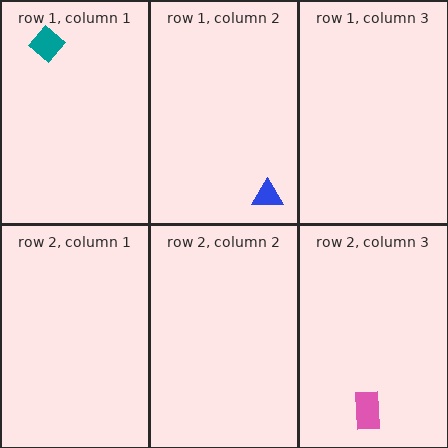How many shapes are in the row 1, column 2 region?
1.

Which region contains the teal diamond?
The row 1, column 1 region.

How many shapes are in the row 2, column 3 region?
1.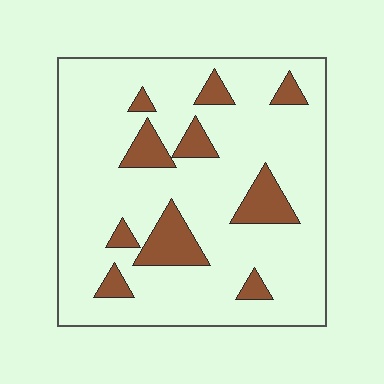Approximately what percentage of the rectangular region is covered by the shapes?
Approximately 15%.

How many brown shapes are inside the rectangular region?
10.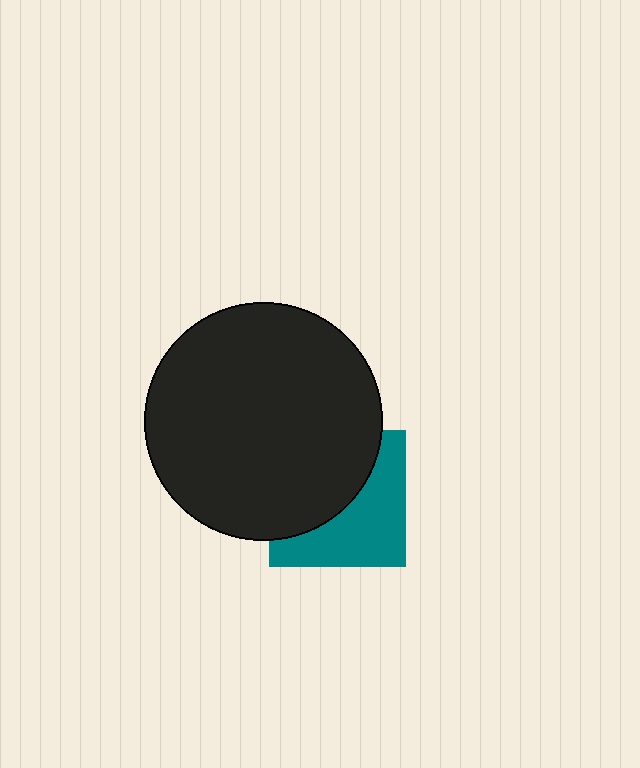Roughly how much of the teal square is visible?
About half of it is visible (roughly 49%).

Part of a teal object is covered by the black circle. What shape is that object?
It is a square.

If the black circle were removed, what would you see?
You would see the complete teal square.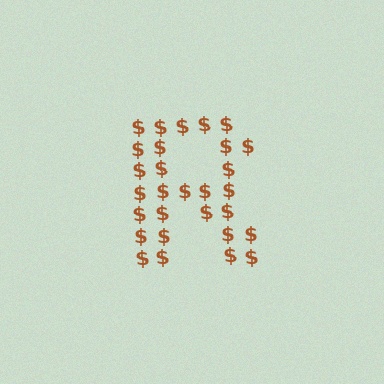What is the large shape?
The large shape is the letter R.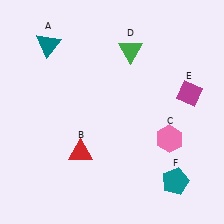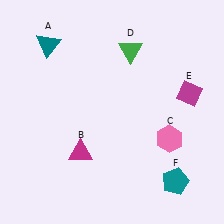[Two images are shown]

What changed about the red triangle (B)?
In Image 1, B is red. In Image 2, it changed to magenta.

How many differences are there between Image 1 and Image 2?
There is 1 difference between the two images.